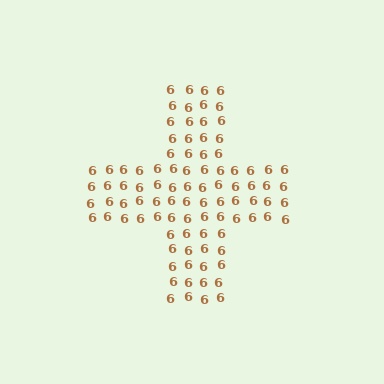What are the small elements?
The small elements are digit 6's.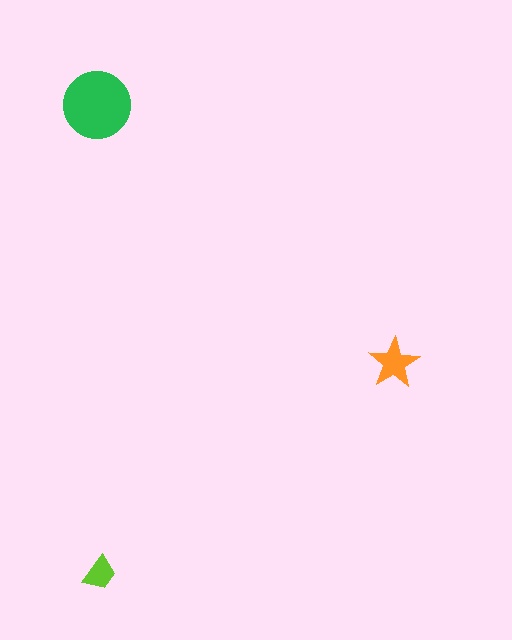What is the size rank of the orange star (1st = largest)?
2nd.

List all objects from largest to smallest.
The green circle, the orange star, the lime trapezoid.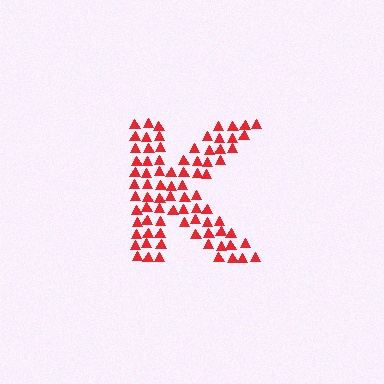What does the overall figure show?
The overall figure shows the letter K.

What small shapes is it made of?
It is made of small triangles.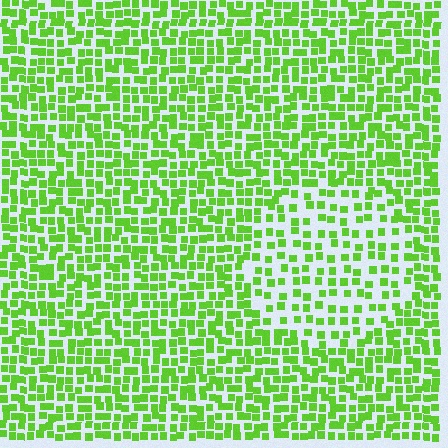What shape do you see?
I see a circle.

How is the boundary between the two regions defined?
The boundary is defined by a change in element density (approximately 1.8x ratio). All elements are the same color, size, and shape.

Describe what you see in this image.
The image contains small lime elements arranged at two different densities. A circle-shaped region is visible where the elements are less densely packed than the surrounding area.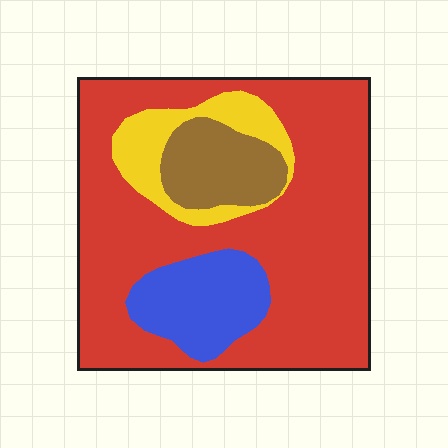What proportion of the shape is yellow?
Yellow takes up about one tenth (1/10) of the shape.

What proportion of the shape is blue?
Blue takes up less than a quarter of the shape.